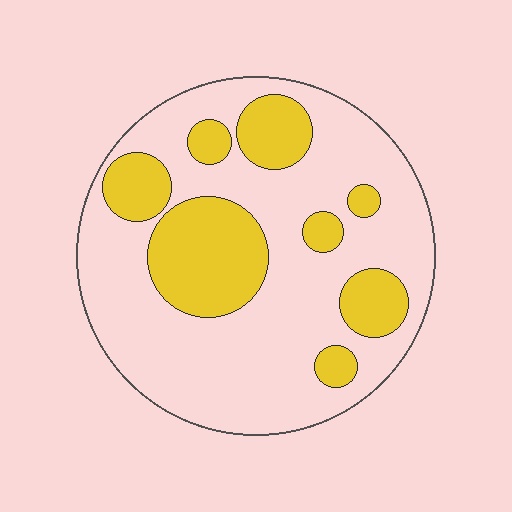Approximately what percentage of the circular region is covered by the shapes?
Approximately 30%.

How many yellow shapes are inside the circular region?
8.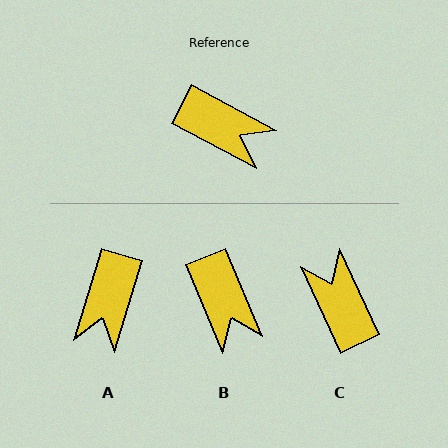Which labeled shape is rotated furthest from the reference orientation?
C, about 143 degrees away.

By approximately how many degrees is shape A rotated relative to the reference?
Approximately 79 degrees clockwise.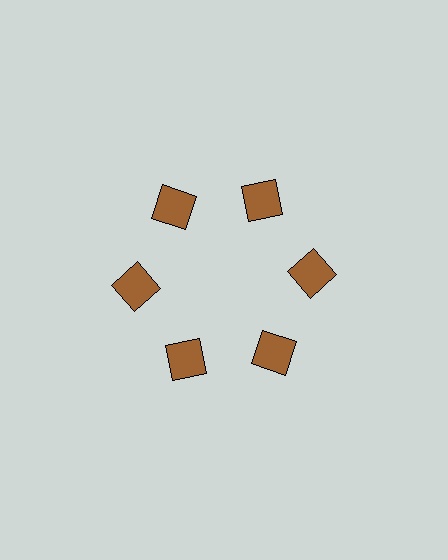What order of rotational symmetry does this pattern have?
This pattern has 6-fold rotational symmetry.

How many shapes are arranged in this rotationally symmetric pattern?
There are 6 shapes, arranged in 6 groups of 1.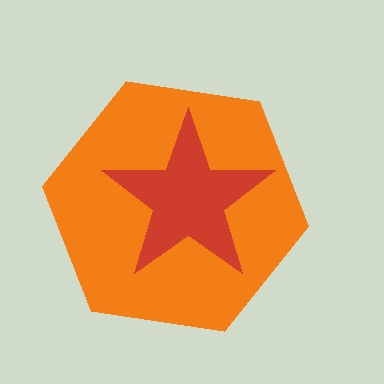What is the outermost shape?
The orange hexagon.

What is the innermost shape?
The red star.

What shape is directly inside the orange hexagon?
The red star.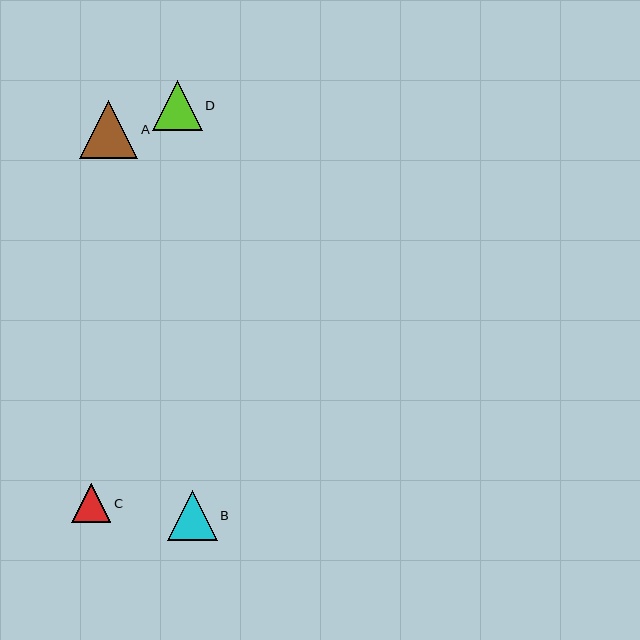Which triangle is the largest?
Triangle A is the largest with a size of approximately 59 pixels.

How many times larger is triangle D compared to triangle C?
Triangle D is approximately 1.3 times the size of triangle C.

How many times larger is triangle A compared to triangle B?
Triangle A is approximately 1.2 times the size of triangle B.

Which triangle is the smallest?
Triangle C is the smallest with a size of approximately 39 pixels.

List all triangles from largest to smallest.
From largest to smallest: A, D, B, C.